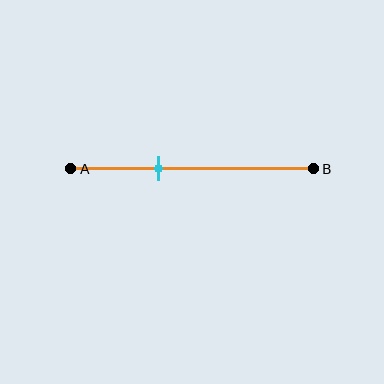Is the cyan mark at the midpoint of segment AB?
No, the mark is at about 35% from A, not at the 50% midpoint.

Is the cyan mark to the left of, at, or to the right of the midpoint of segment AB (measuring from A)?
The cyan mark is to the left of the midpoint of segment AB.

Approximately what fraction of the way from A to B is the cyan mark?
The cyan mark is approximately 35% of the way from A to B.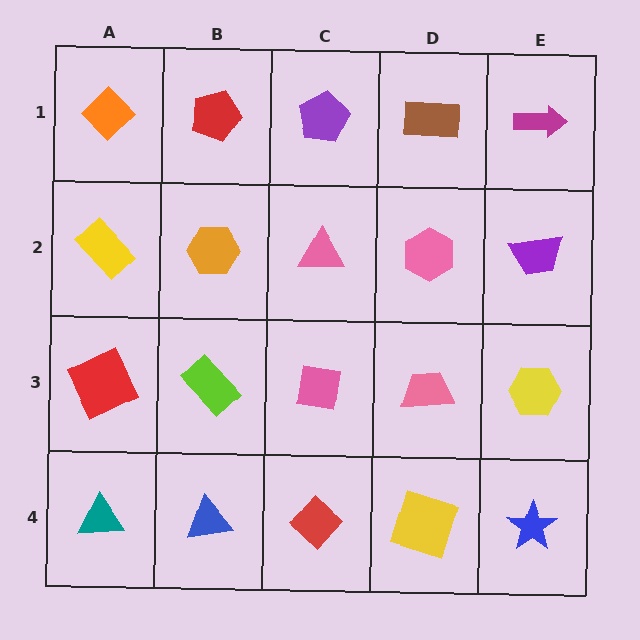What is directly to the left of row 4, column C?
A blue triangle.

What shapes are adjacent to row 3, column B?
An orange hexagon (row 2, column B), a blue triangle (row 4, column B), a red square (row 3, column A), a pink square (row 3, column C).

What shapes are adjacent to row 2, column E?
A magenta arrow (row 1, column E), a yellow hexagon (row 3, column E), a pink hexagon (row 2, column D).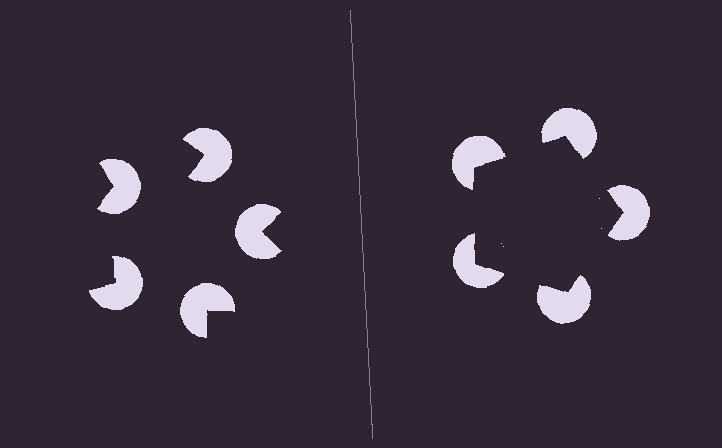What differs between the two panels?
The pac-man discs are positioned identically on both sides; only the wedge orientations differ. On the right they align to a pentagon; on the left they are misaligned.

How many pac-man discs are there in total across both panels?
10 — 5 on each side.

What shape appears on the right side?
An illusory pentagon.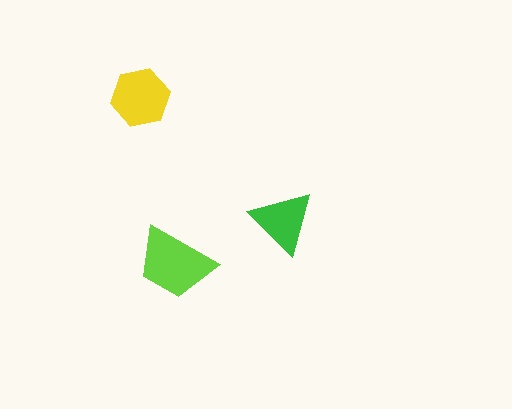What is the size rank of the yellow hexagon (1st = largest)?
2nd.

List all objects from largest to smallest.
The lime trapezoid, the yellow hexagon, the green triangle.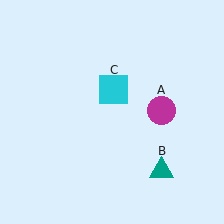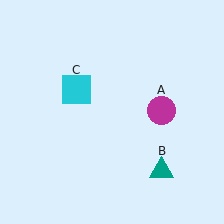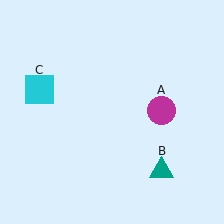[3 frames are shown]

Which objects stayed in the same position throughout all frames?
Magenta circle (object A) and teal triangle (object B) remained stationary.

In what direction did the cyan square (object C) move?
The cyan square (object C) moved left.